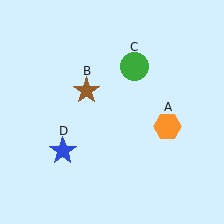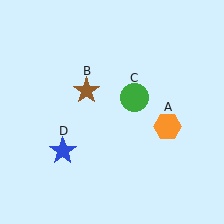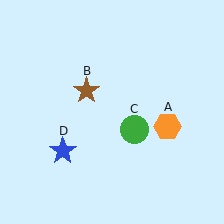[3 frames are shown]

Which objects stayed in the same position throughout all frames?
Orange hexagon (object A) and brown star (object B) and blue star (object D) remained stationary.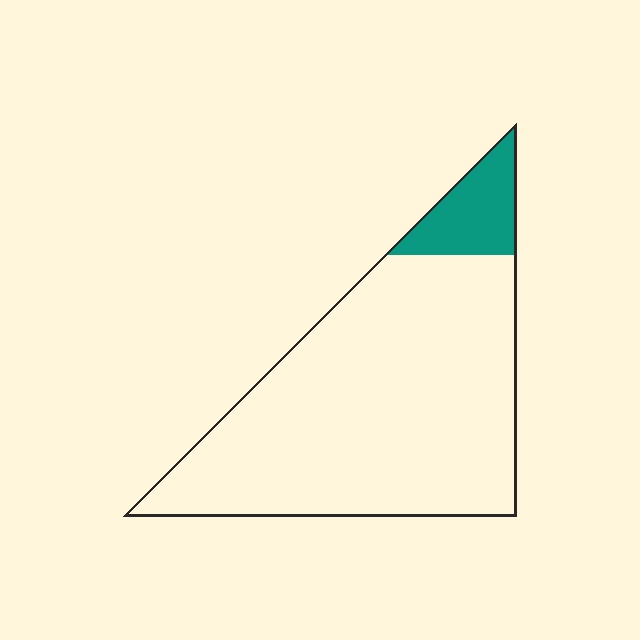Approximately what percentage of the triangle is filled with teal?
Approximately 10%.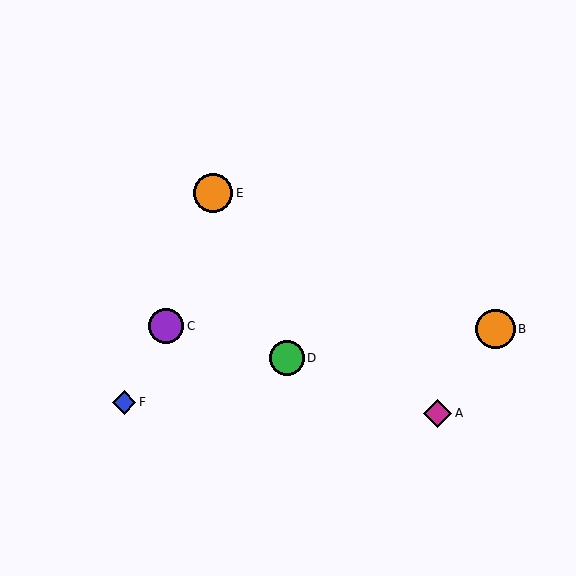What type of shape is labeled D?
Shape D is a green circle.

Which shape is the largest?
The orange circle (labeled B) is the largest.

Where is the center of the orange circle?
The center of the orange circle is at (496, 329).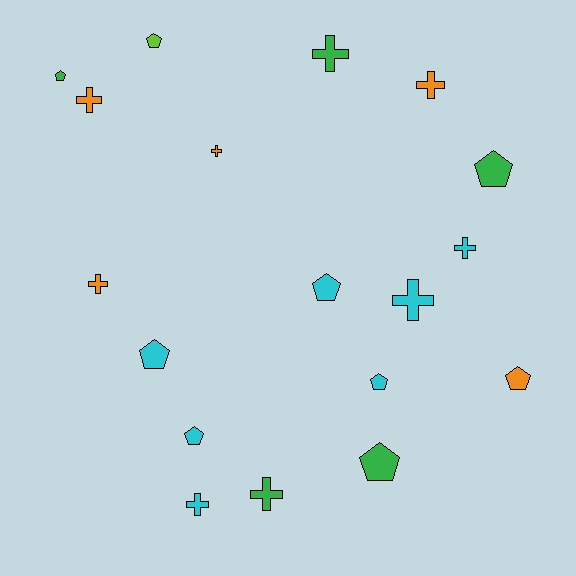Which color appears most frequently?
Cyan, with 7 objects.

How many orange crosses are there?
There are 4 orange crosses.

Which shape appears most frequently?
Cross, with 9 objects.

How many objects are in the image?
There are 18 objects.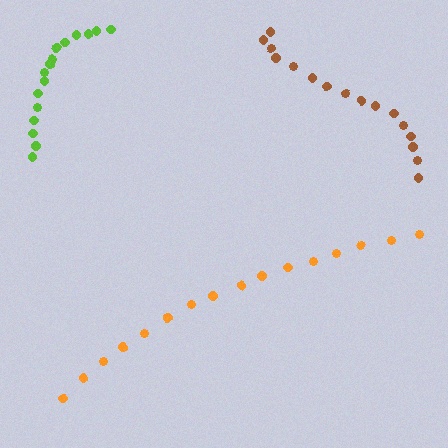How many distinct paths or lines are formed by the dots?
There are 3 distinct paths.